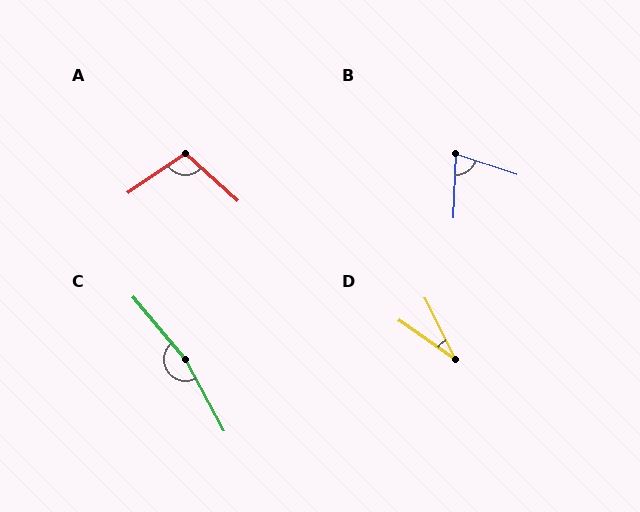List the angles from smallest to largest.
D (29°), B (74°), A (103°), C (169°).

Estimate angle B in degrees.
Approximately 74 degrees.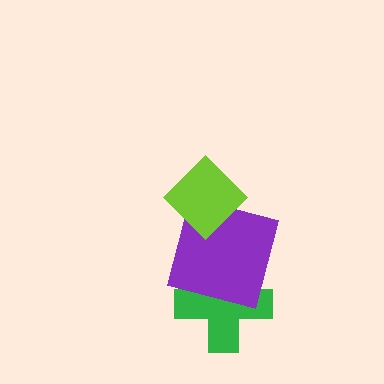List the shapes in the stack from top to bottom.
From top to bottom: the lime diamond, the purple square, the green cross.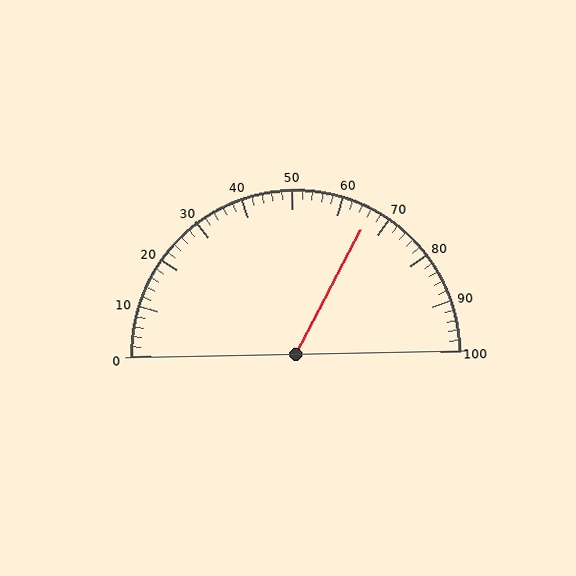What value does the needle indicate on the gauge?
The needle indicates approximately 66.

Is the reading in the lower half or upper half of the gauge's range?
The reading is in the upper half of the range (0 to 100).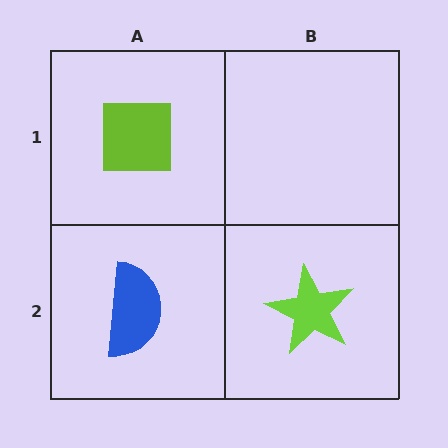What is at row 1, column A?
A lime square.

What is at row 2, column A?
A blue semicircle.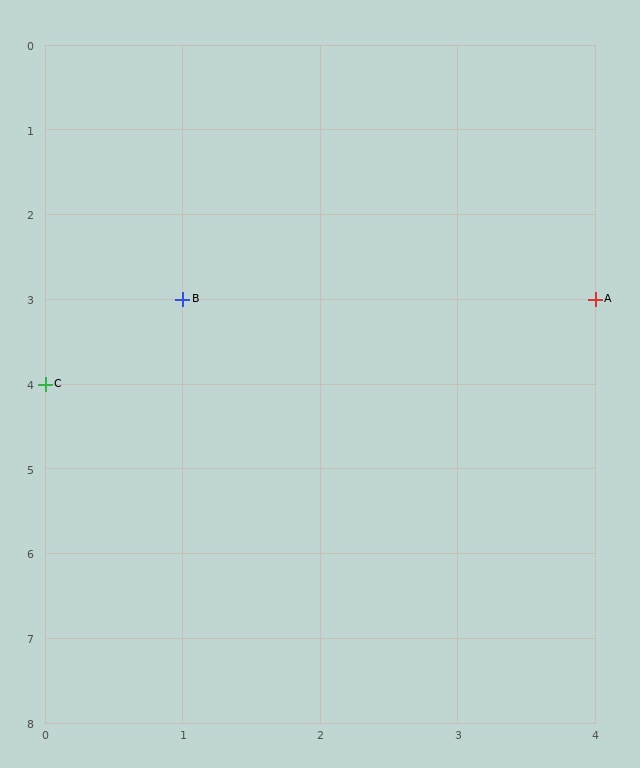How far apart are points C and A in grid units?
Points C and A are 4 columns and 1 row apart (about 4.1 grid units diagonally).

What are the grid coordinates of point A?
Point A is at grid coordinates (4, 3).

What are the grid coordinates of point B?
Point B is at grid coordinates (1, 3).